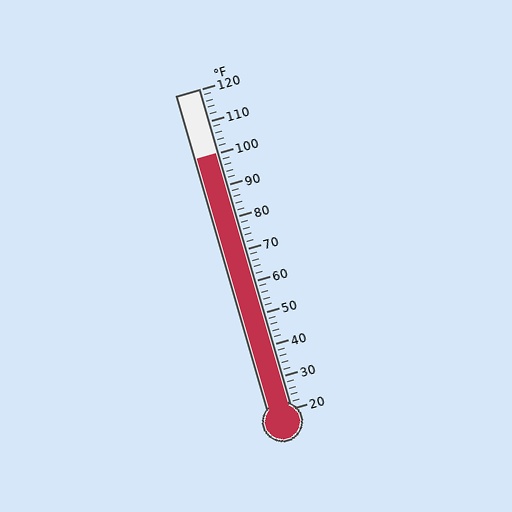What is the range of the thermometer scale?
The thermometer scale ranges from 20°F to 120°F.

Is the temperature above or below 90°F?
The temperature is above 90°F.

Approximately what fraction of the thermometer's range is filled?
The thermometer is filled to approximately 80% of its range.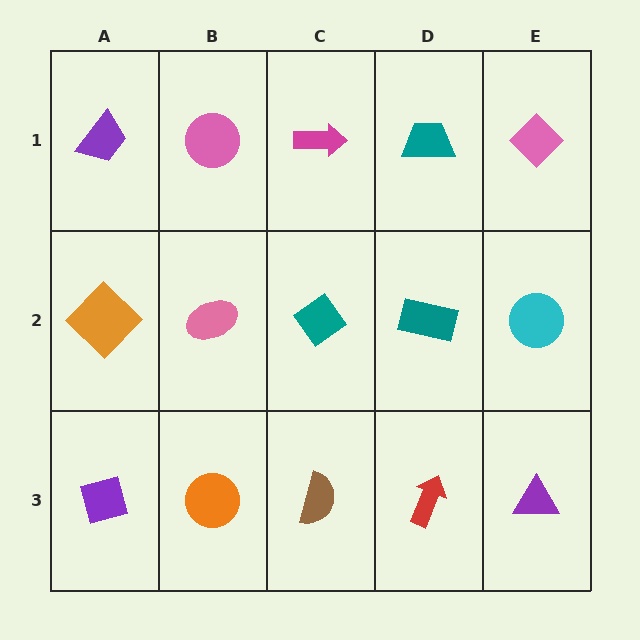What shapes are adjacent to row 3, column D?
A teal rectangle (row 2, column D), a brown semicircle (row 3, column C), a purple triangle (row 3, column E).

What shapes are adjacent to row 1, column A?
An orange diamond (row 2, column A), a pink circle (row 1, column B).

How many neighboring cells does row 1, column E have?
2.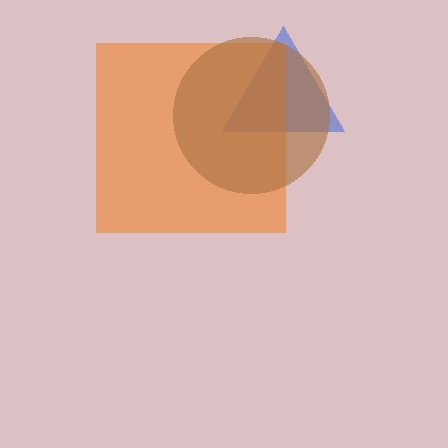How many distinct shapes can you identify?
There are 3 distinct shapes: a blue triangle, an orange square, a brown circle.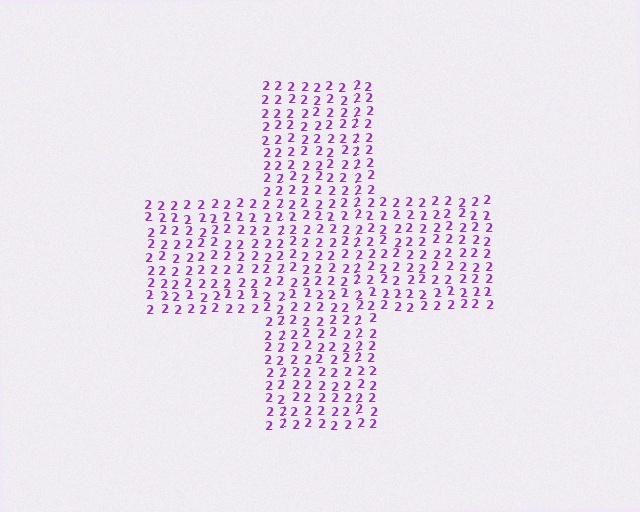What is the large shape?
The large shape is a cross.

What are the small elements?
The small elements are digit 2's.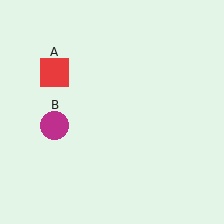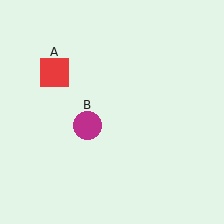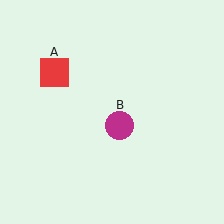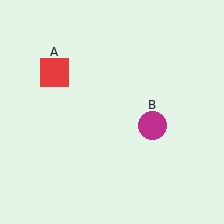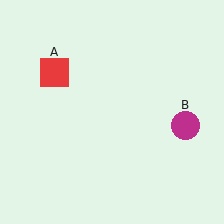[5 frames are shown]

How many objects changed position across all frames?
1 object changed position: magenta circle (object B).